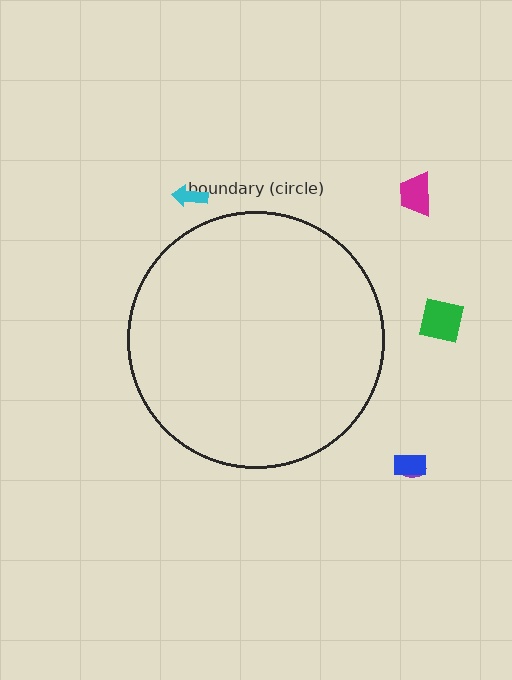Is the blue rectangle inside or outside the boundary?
Outside.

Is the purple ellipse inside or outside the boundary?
Outside.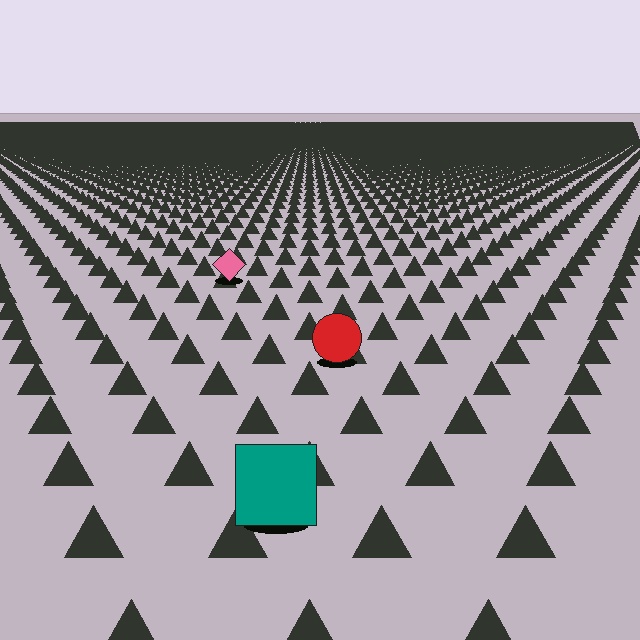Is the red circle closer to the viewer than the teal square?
No. The teal square is closer — you can tell from the texture gradient: the ground texture is coarser near it.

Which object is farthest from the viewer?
The pink diamond is farthest from the viewer. It appears smaller and the ground texture around it is denser.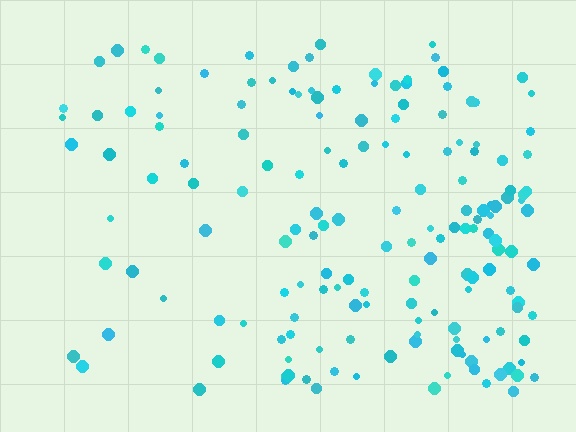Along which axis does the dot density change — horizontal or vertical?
Horizontal.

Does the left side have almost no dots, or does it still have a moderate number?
Still a moderate number, just noticeably fewer than the right.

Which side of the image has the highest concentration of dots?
The right.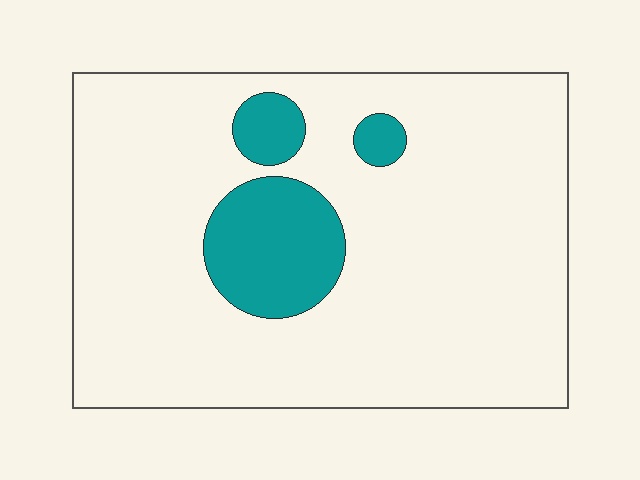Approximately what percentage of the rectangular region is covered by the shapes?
Approximately 15%.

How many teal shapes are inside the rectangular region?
3.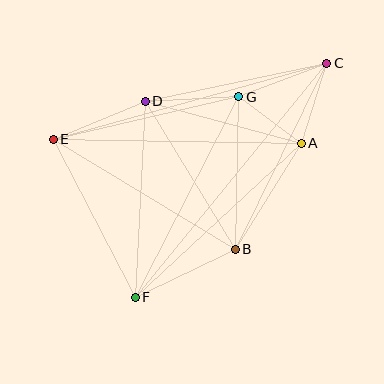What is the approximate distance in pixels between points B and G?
The distance between B and G is approximately 152 pixels.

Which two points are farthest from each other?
Points C and F are farthest from each other.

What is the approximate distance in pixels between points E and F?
The distance between E and F is approximately 178 pixels.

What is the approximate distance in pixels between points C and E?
The distance between C and E is approximately 284 pixels.